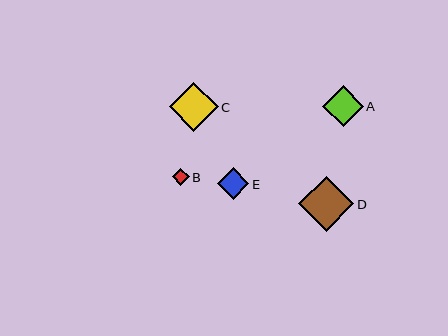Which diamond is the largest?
Diamond D is the largest with a size of approximately 55 pixels.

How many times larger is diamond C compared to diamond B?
Diamond C is approximately 2.9 times the size of diamond B.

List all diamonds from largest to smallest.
From largest to smallest: D, C, A, E, B.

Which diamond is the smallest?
Diamond B is the smallest with a size of approximately 17 pixels.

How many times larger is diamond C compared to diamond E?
Diamond C is approximately 1.5 times the size of diamond E.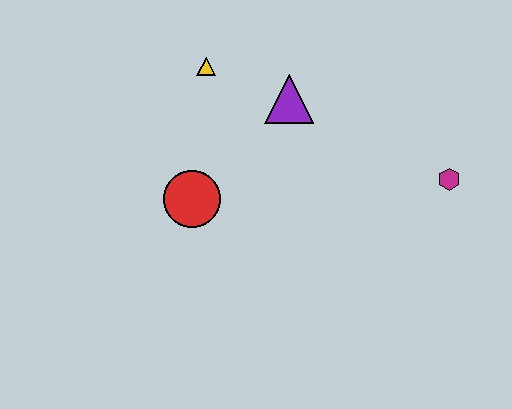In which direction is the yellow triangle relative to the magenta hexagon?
The yellow triangle is to the left of the magenta hexagon.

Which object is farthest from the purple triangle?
The magenta hexagon is farthest from the purple triangle.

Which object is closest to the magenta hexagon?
The purple triangle is closest to the magenta hexagon.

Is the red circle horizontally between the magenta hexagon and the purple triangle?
No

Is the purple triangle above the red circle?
Yes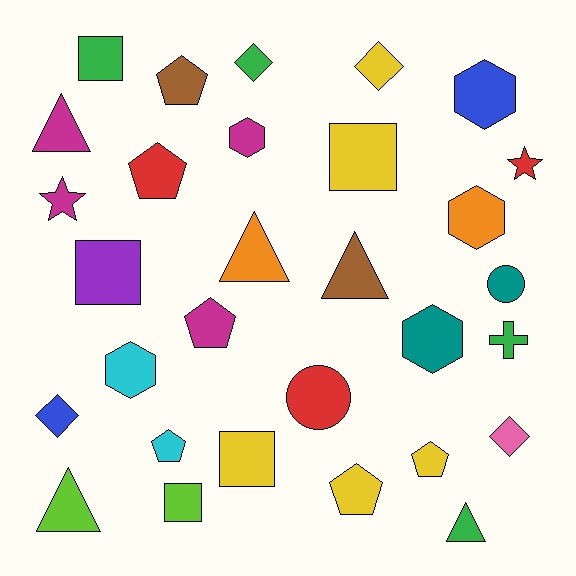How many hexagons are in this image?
There are 5 hexagons.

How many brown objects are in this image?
There are 2 brown objects.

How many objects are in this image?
There are 30 objects.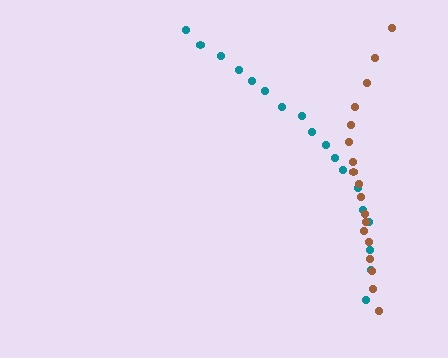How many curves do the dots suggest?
There are 2 distinct paths.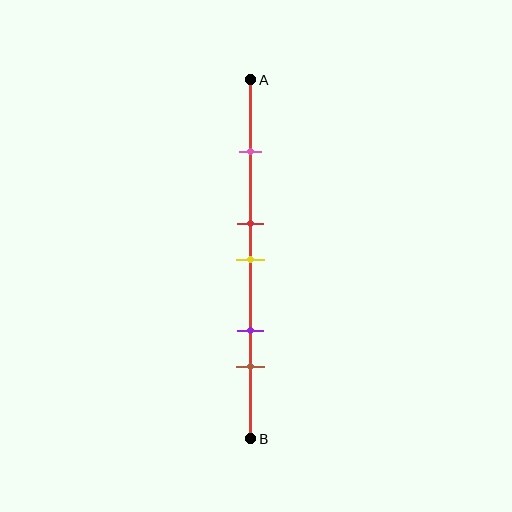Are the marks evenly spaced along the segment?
No, the marks are not evenly spaced.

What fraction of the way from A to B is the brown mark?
The brown mark is approximately 80% (0.8) of the way from A to B.